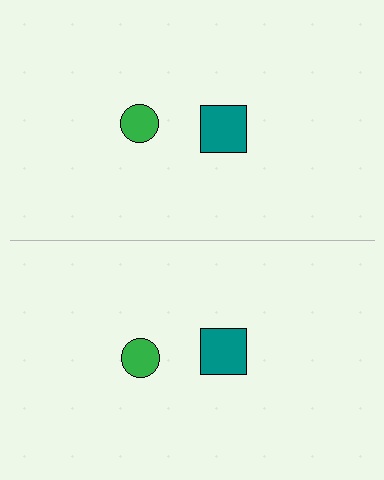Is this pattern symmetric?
Yes, this pattern has bilateral (reflection) symmetry.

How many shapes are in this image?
There are 4 shapes in this image.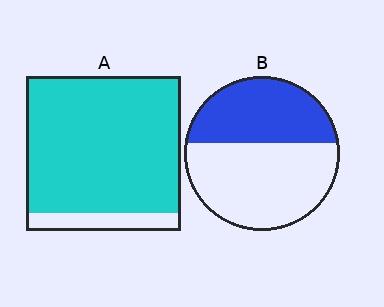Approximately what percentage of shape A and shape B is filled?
A is approximately 90% and B is approximately 40%.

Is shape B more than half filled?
No.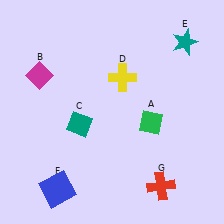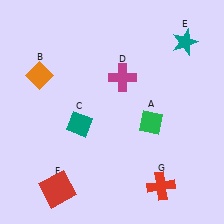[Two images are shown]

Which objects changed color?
B changed from magenta to orange. D changed from yellow to magenta. F changed from blue to red.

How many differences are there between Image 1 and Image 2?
There are 3 differences between the two images.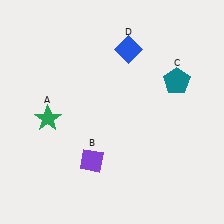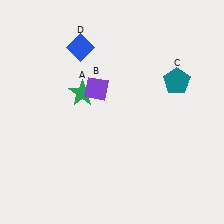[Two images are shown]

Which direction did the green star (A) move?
The green star (A) moved right.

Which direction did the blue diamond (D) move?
The blue diamond (D) moved left.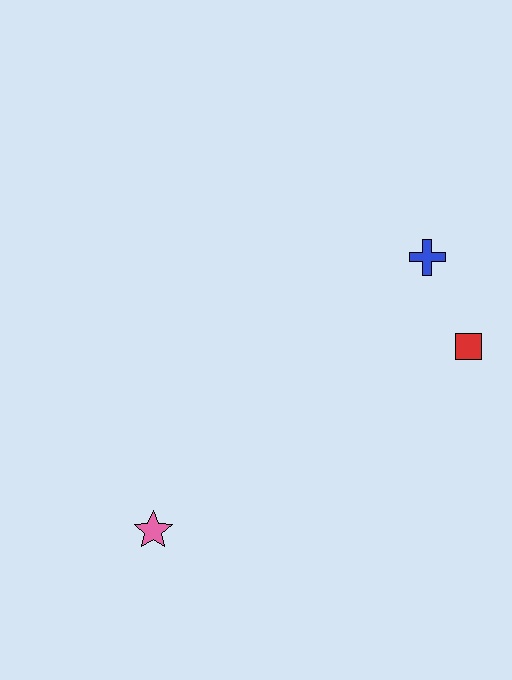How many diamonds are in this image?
There are no diamonds.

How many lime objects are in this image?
There are no lime objects.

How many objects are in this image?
There are 3 objects.